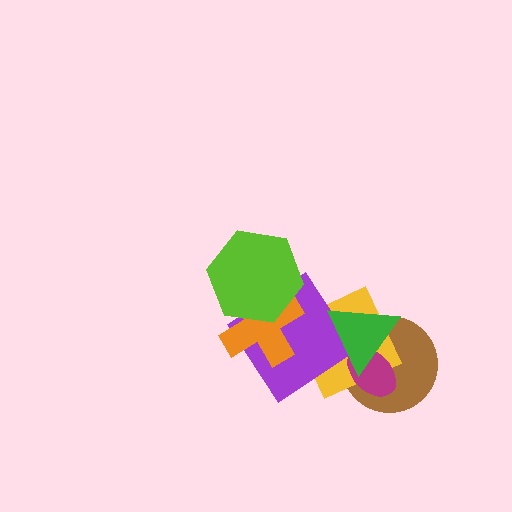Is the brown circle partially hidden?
Yes, it is partially covered by another shape.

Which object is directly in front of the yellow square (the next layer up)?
The magenta ellipse is directly in front of the yellow square.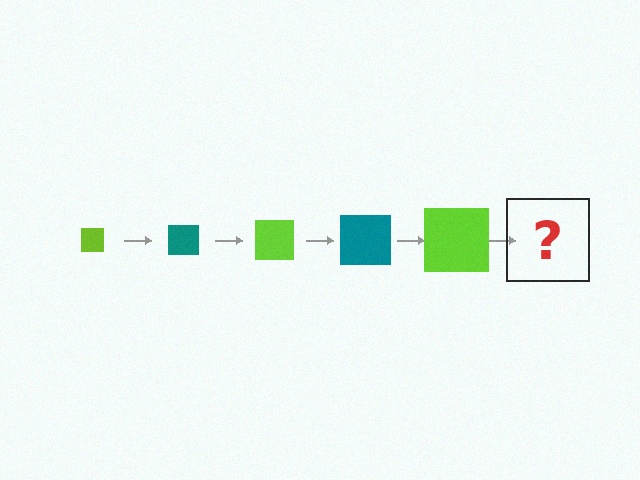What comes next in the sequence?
The next element should be a teal square, larger than the previous one.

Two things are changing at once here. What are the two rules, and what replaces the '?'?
The two rules are that the square grows larger each step and the color cycles through lime and teal. The '?' should be a teal square, larger than the previous one.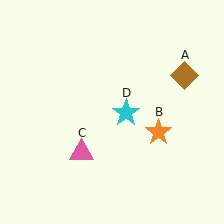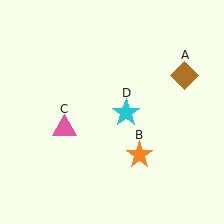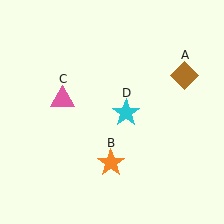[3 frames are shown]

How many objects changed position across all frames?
2 objects changed position: orange star (object B), pink triangle (object C).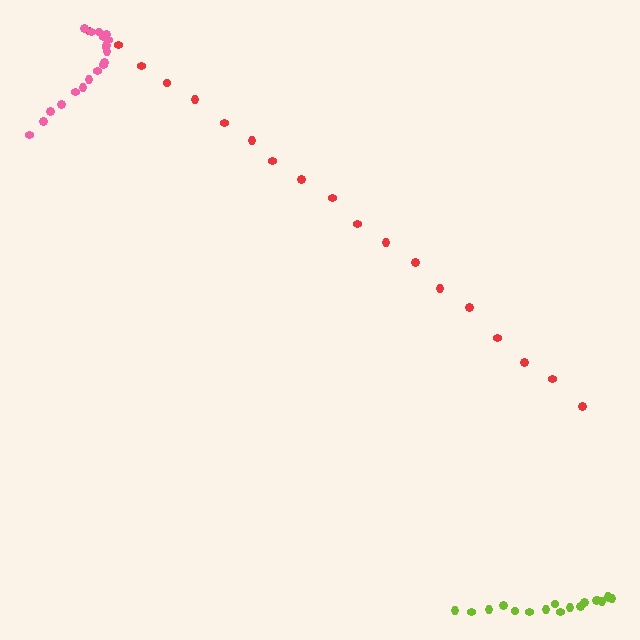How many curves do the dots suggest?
There are 3 distinct paths.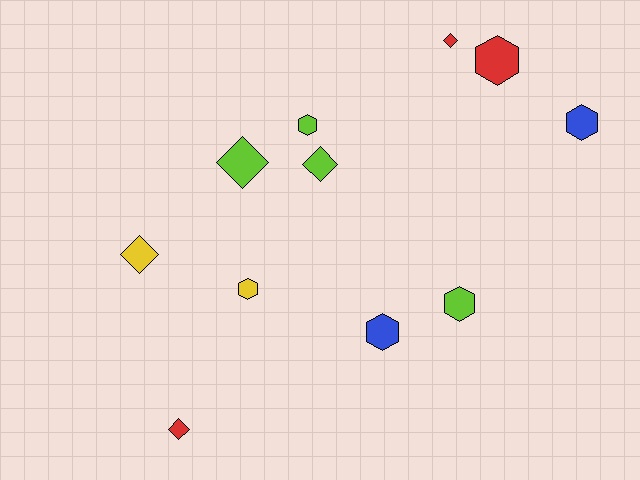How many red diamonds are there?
There are 2 red diamonds.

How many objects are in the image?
There are 11 objects.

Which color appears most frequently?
Lime, with 4 objects.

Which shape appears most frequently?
Hexagon, with 6 objects.